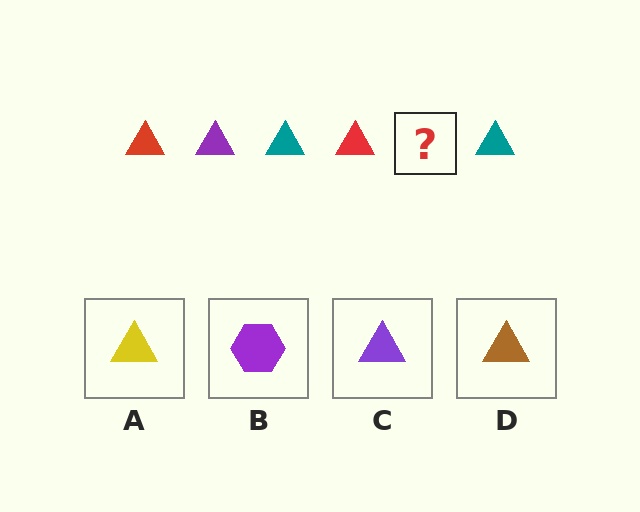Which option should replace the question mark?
Option C.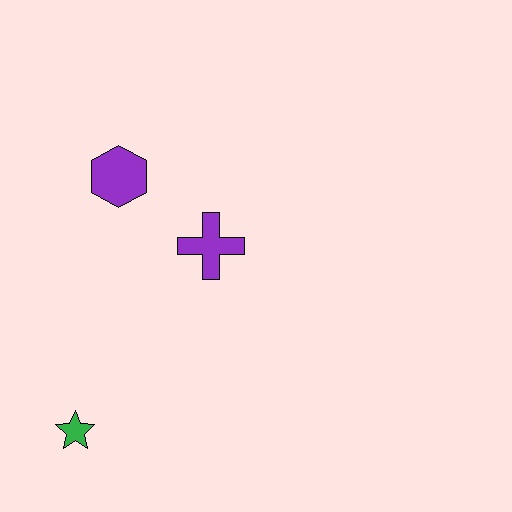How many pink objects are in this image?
There are no pink objects.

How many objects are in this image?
There are 3 objects.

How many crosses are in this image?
There is 1 cross.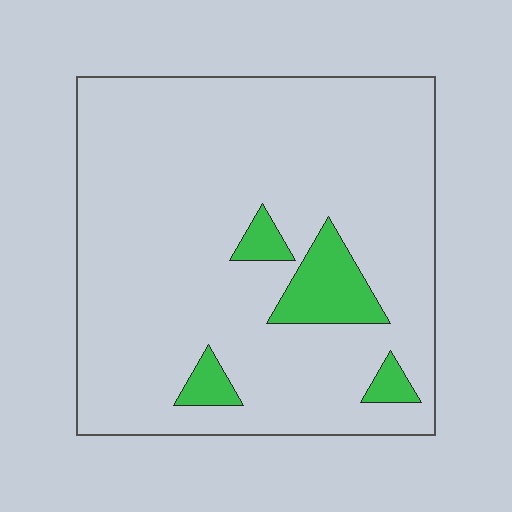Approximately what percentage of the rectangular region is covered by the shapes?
Approximately 10%.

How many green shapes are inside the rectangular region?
4.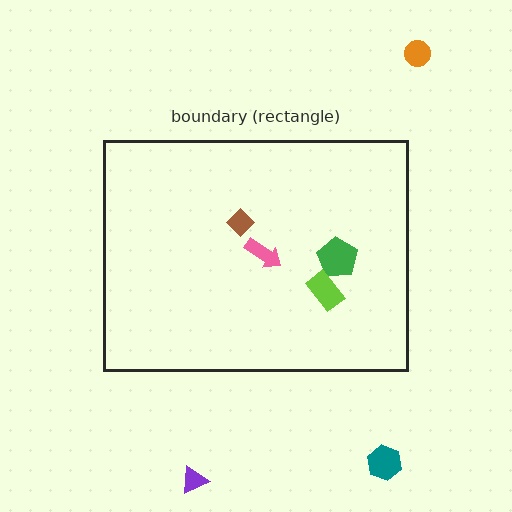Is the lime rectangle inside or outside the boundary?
Inside.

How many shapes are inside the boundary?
4 inside, 3 outside.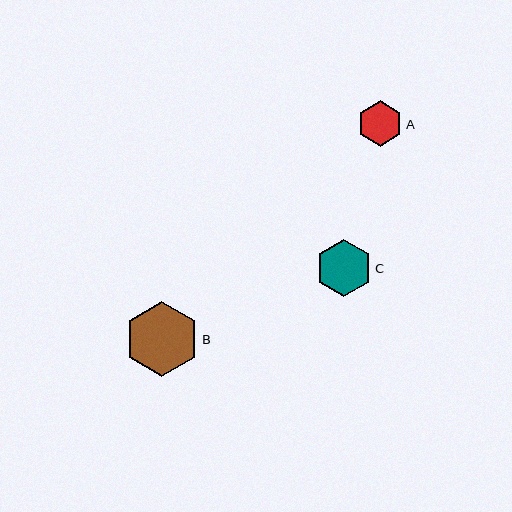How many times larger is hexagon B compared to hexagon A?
Hexagon B is approximately 1.7 times the size of hexagon A.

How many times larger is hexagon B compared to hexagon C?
Hexagon B is approximately 1.3 times the size of hexagon C.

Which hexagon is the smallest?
Hexagon A is the smallest with a size of approximately 45 pixels.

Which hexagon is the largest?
Hexagon B is the largest with a size of approximately 75 pixels.